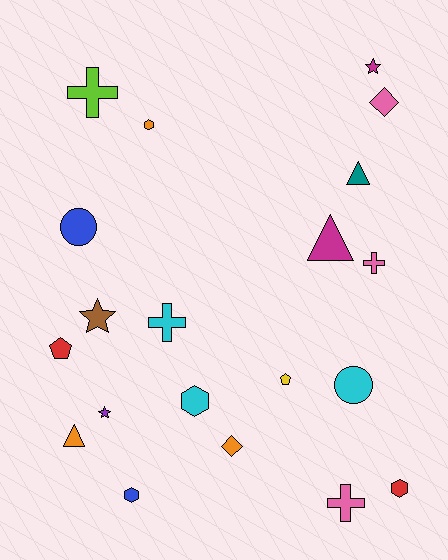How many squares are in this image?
There are no squares.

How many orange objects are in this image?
There are 3 orange objects.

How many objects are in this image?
There are 20 objects.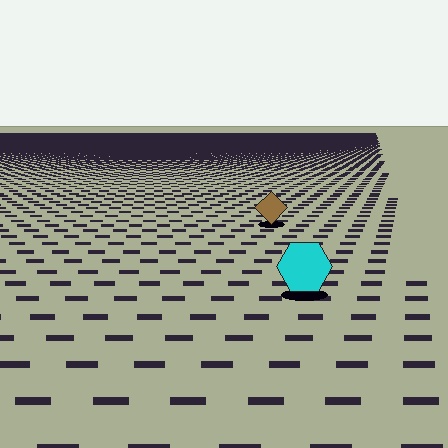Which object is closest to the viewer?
The cyan hexagon is closest. The texture marks near it are larger and more spread out.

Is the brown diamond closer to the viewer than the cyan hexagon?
No. The cyan hexagon is closer — you can tell from the texture gradient: the ground texture is coarser near it.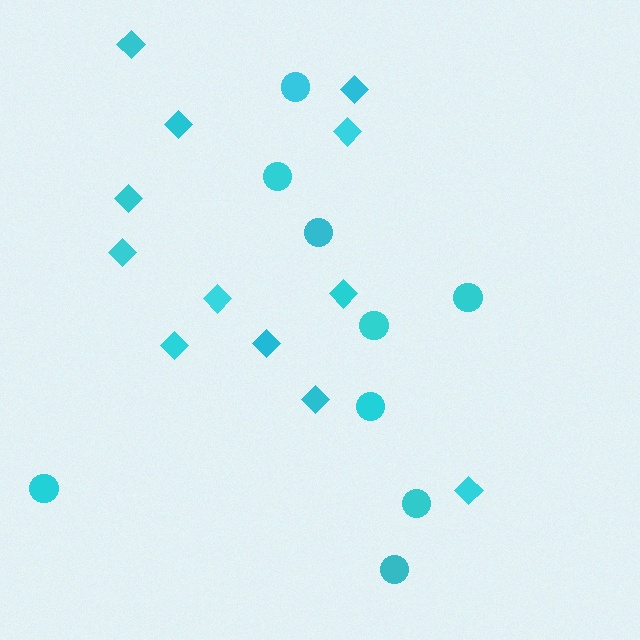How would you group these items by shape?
There are 2 groups: one group of diamonds (12) and one group of circles (9).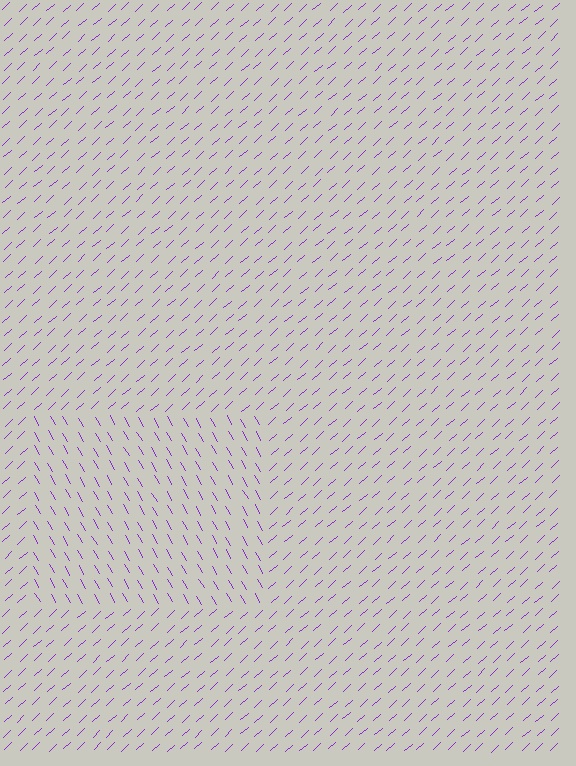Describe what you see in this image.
The image is filled with small purple line segments. A rectangle region in the image has lines oriented differently from the surrounding lines, creating a visible texture boundary.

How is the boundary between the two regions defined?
The boundary is defined purely by a change in line orientation (approximately 77 degrees difference). All lines are the same color and thickness.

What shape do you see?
I see a rectangle.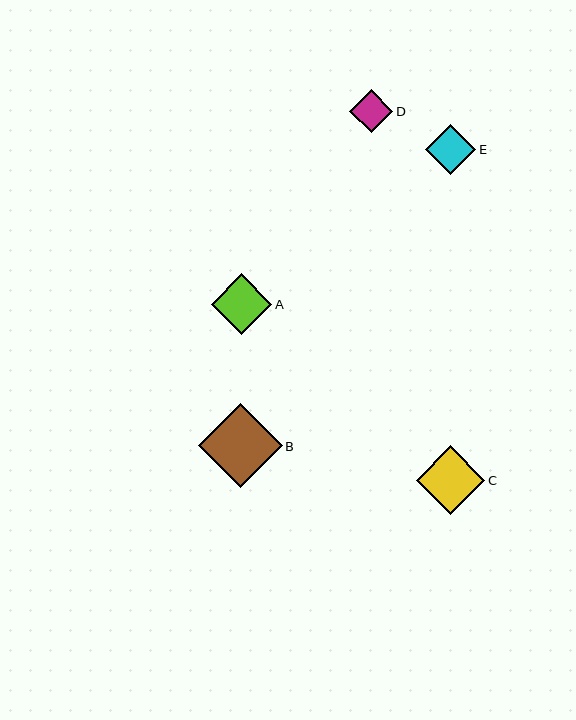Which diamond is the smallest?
Diamond D is the smallest with a size of approximately 43 pixels.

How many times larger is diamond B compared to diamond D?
Diamond B is approximately 1.9 times the size of diamond D.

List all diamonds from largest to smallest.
From largest to smallest: B, C, A, E, D.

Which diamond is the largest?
Diamond B is the largest with a size of approximately 84 pixels.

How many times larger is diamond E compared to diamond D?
Diamond E is approximately 1.2 times the size of diamond D.